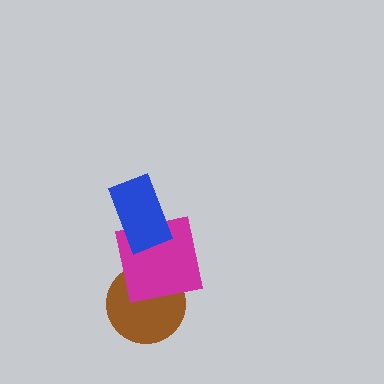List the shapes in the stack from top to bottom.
From top to bottom: the blue rectangle, the magenta square, the brown circle.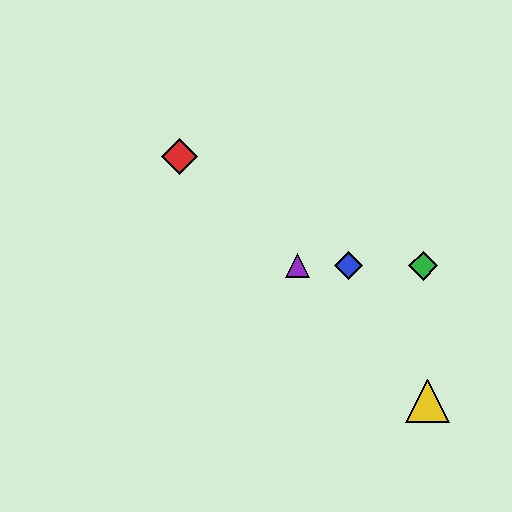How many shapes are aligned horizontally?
3 shapes (the blue diamond, the green diamond, the purple triangle) are aligned horizontally.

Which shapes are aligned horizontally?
The blue diamond, the green diamond, the purple triangle are aligned horizontally.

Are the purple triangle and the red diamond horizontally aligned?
No, the purple triangle is at y≈266 and the red diamond is at y≈156.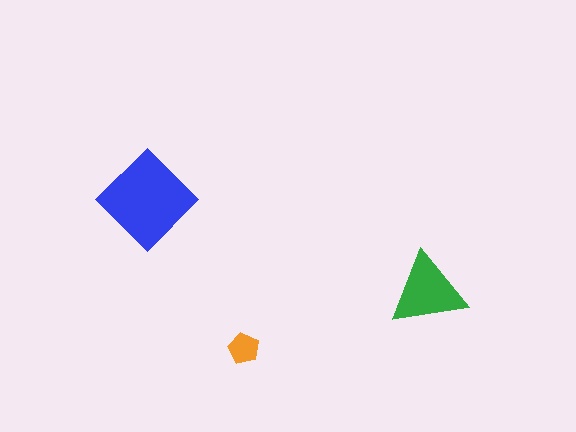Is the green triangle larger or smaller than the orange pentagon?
Larger.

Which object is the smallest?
The orange pentagon.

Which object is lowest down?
The orange pentagon is bottommost.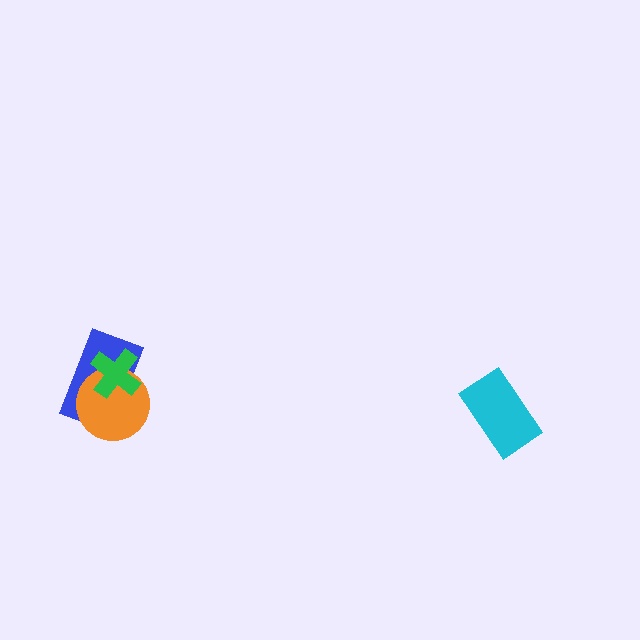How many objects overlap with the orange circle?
2 objects overlap with the orange circle.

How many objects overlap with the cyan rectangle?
0 objects overlap with the cyan rectangle.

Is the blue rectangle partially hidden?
Yes, it is partially covered by another shape.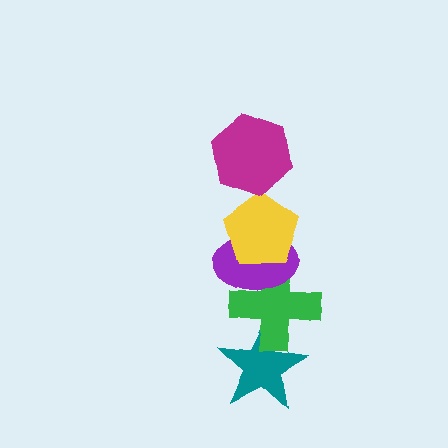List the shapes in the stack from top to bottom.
From top to bottom: the magenta hexagon, the yellow pentagon, the purple ellipse, the green cross, the teal star.